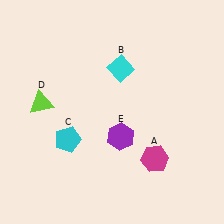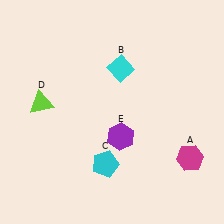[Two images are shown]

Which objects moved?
The objects that moved are: the magenta hexagon (A), the cyan pentagon (C).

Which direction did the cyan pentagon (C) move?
The cyan pentagon (C) moved right.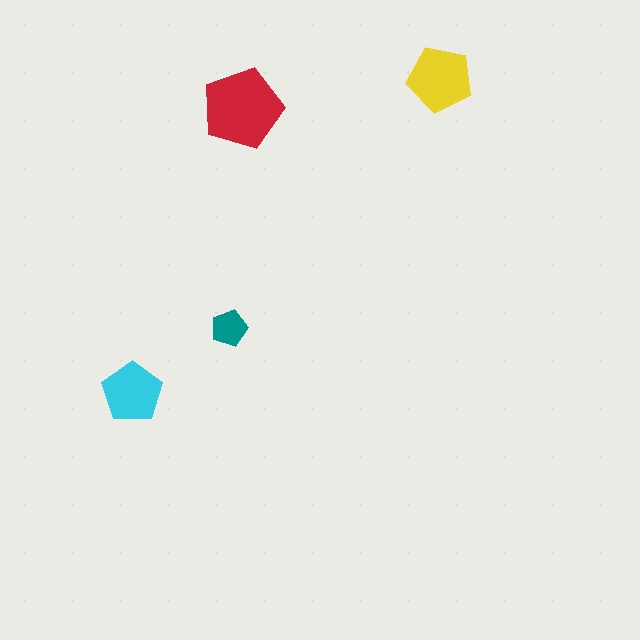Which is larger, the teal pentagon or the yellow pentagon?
The yellow one.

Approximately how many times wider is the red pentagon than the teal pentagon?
About 2 times wider.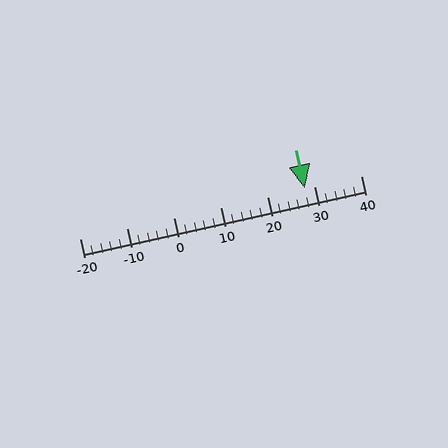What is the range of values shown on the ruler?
The ruler shows values from -20 to 40.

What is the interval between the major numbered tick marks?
The major tick marks are spaced 10 units apart.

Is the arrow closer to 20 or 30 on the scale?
The arrow is closer to 30.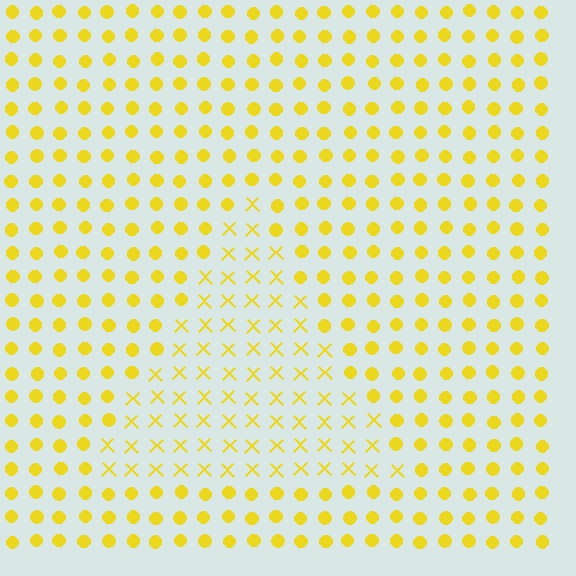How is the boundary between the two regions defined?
The boundary is defined by a change in element shape: X marks inside vs. circles outside. All elements share the same color and spacing.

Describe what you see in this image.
The image is filled with small yellow elements arranged in a uniform grid. A triangle-shaped region contains X marks, while the surrounding area contains circles. The boundary is defined purely by the change in element shape.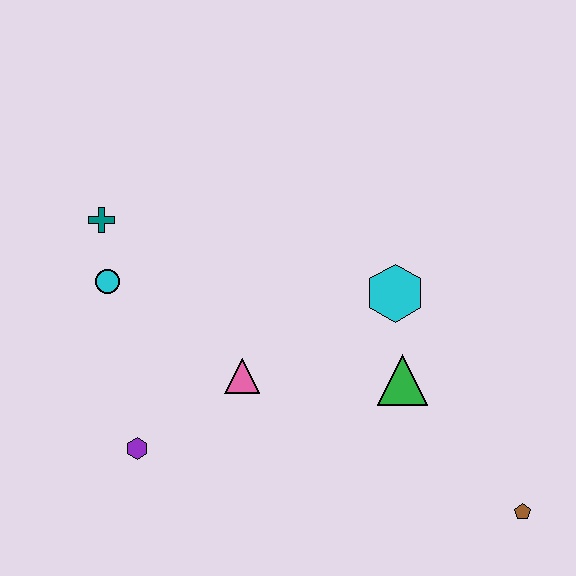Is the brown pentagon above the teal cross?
No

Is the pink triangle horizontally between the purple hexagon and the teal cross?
No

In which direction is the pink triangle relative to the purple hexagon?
The pink triangle is to the right of the purple hexagon.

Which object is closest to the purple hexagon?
The pink triangle is closest to the purple hexagon.